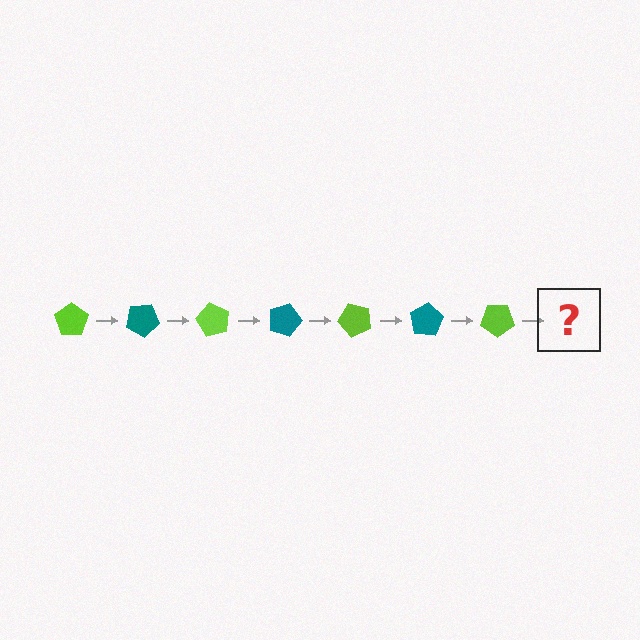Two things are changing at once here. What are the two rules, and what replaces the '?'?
The two rules are that it rotates 30 degrees each step and the color cycles through lime and teal. The '?' should be a teal pentagon, rotated 210 degrees from the start.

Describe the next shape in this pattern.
It should be a teal pentagon, rotated 210 degrees from the start.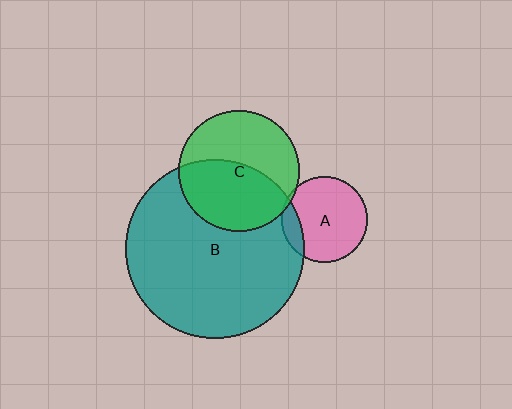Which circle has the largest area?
Circle B (teal).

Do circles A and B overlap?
Yes.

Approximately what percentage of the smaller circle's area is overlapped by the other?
Approximately 15%.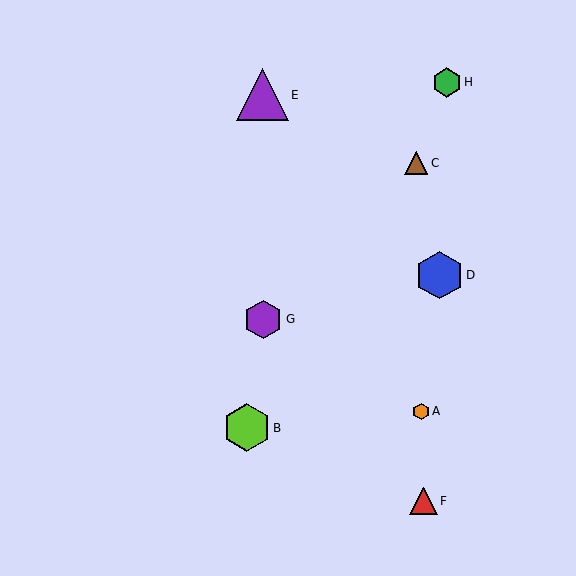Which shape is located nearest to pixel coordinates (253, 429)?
The lime hexagon (labeled B) at (247, 428) is nearest to that location.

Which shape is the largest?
The purple triangle (labeled E) is the largest.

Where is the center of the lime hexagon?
The center of the lime hexagon is at (247, 428).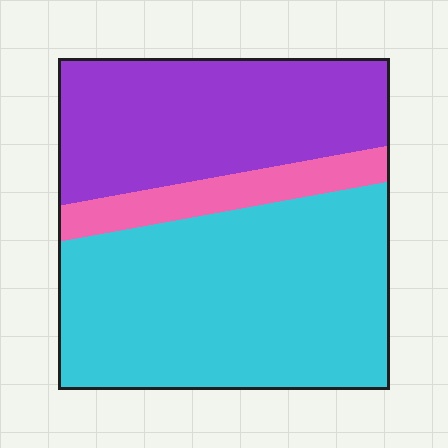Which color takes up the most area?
Cyan, at roughly 55%.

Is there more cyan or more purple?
Cyan.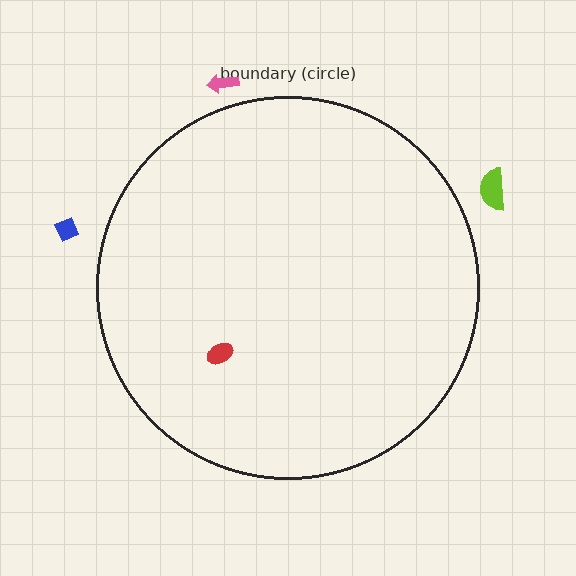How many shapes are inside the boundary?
1 inside, 3 outside.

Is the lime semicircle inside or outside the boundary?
Outside.